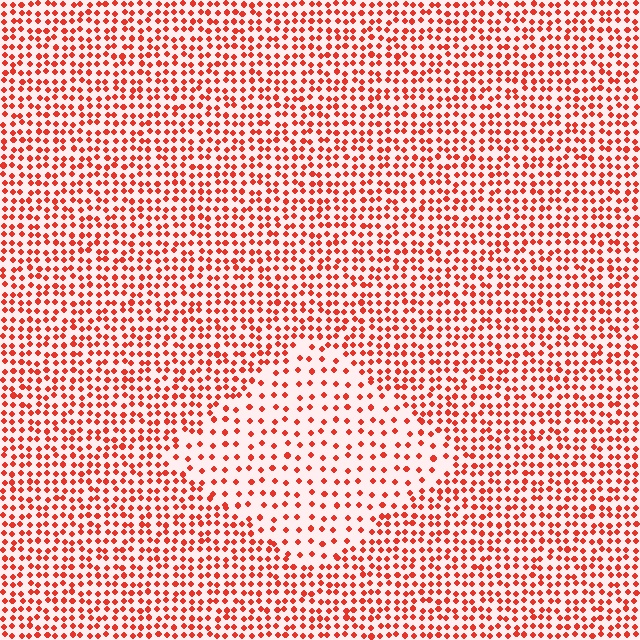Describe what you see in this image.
The image contains small red elements arranged at two different densities. A diamond-shaped region is visible where the elements are less densely packed than the surrounding area.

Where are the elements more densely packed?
The elements are more densely packed outside the diamond boundary.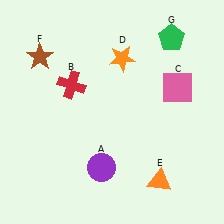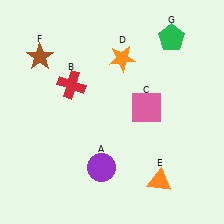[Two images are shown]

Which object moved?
The pink square (C) moved left.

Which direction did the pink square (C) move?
The pink square (C) moved left.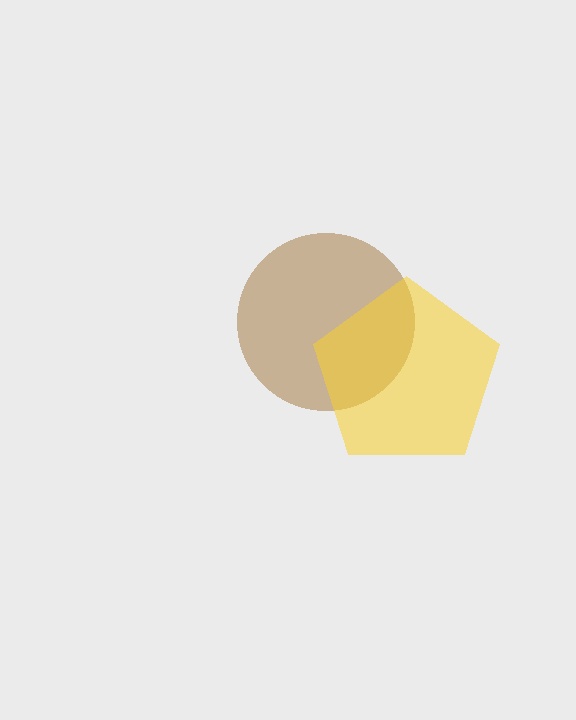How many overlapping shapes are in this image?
There are 2 overlapping shapes in the image.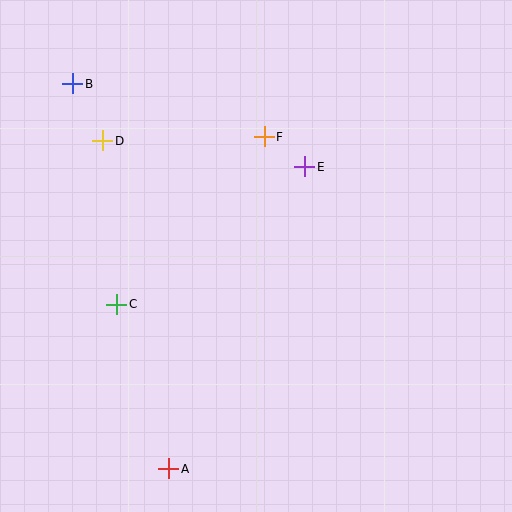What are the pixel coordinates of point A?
Point A is at (169, 469).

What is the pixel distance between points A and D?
The distance between A and D is 334 pixels.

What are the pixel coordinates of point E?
Point E is at (305, 167).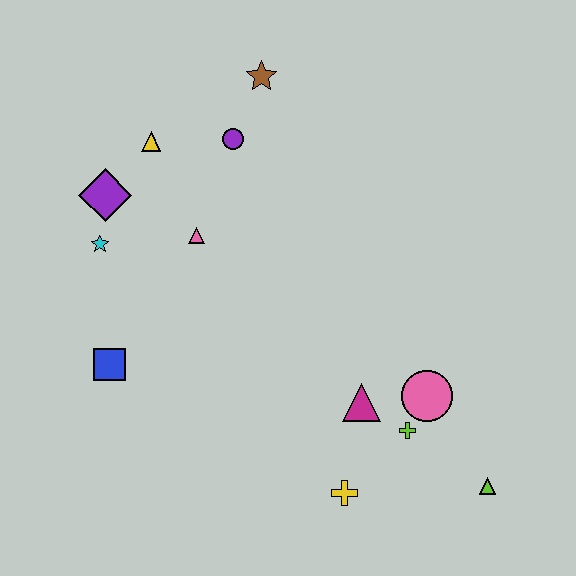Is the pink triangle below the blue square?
No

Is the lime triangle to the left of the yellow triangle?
No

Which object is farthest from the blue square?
The lime triangle is farthest from the blue square.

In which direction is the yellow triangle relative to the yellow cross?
The yellow triangle is above the yellow cross.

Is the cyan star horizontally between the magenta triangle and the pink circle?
No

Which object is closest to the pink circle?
The lime cross is closest to the pink circle.